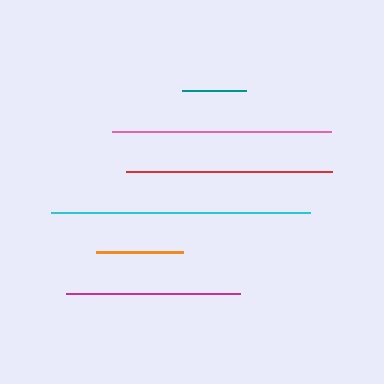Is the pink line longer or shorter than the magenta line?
The pink line is longer than the magenta line.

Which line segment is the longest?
The cyan line is the longest at approximately 259 pixels.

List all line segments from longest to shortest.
From longest to shortest: cyan, pink, red, magenta, orange, teal.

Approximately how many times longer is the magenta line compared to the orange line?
The magenta line is approximately 2.0 times the length of the orange line.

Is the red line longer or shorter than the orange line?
The red line is longer than the orange line.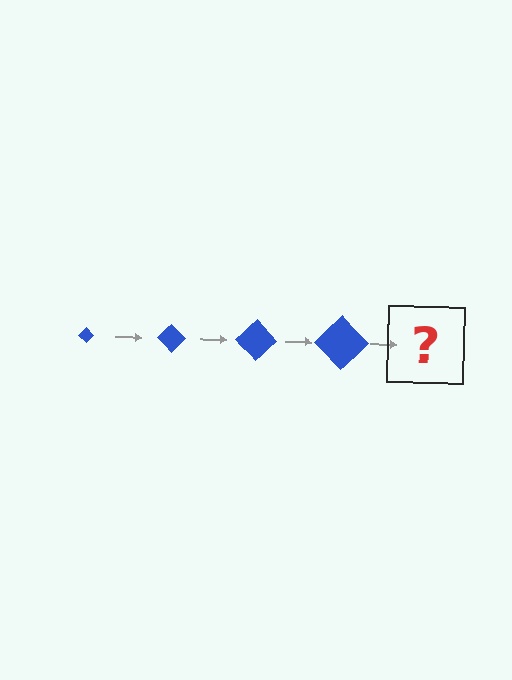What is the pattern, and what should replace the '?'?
The pattern is that the diamond gets progressively larger each step. The '?' should be a blue diamond, larger than the previous one.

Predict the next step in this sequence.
The next step is a blue diamond, larger than the previous one.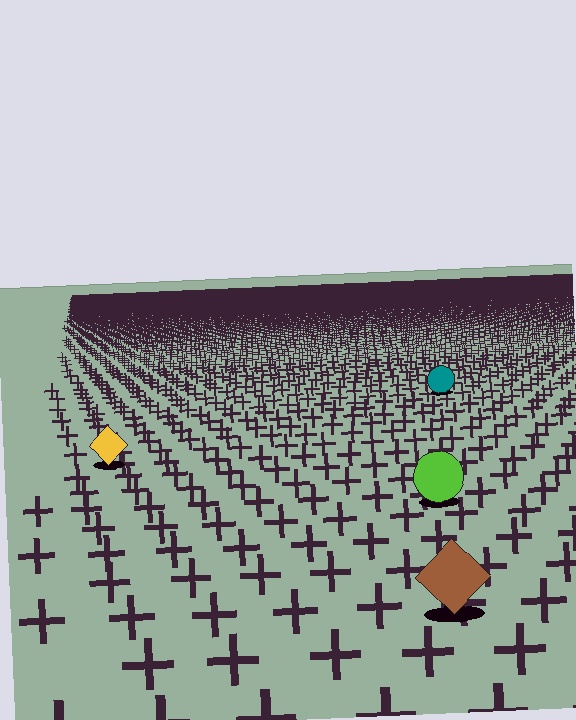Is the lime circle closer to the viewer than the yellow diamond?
Yes. The lime circle is closer — you can tell from the texture gradient: the ground texture is coarser near it.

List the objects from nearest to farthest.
From nearest to farthest: the brown diamond, the lime circle, the yellow diamond, the teal circle.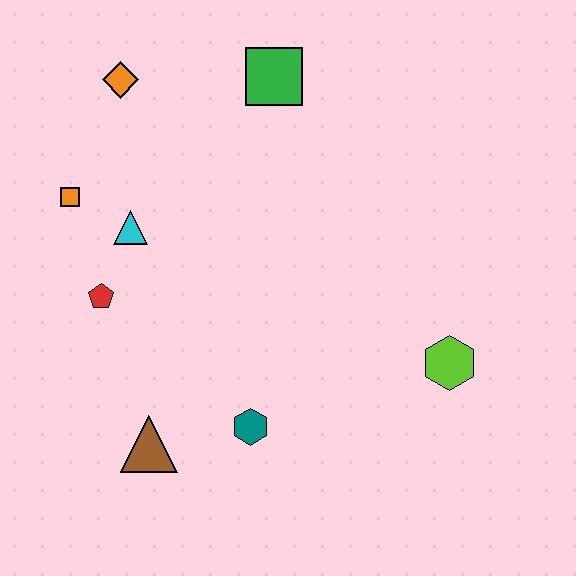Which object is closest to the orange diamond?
The orange square is closest to the orange diamond.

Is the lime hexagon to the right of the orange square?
Yes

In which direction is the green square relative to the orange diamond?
The green square is to the right of the orange diamond.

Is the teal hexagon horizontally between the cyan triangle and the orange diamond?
No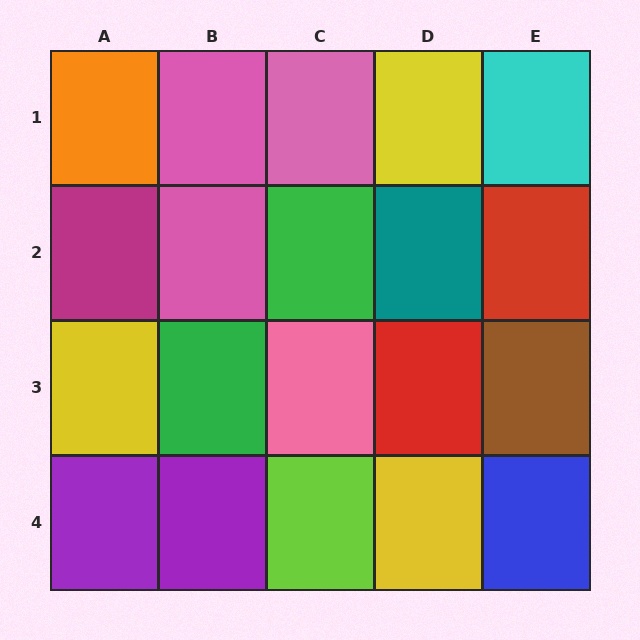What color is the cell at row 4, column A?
Purple.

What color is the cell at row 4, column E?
Blue.